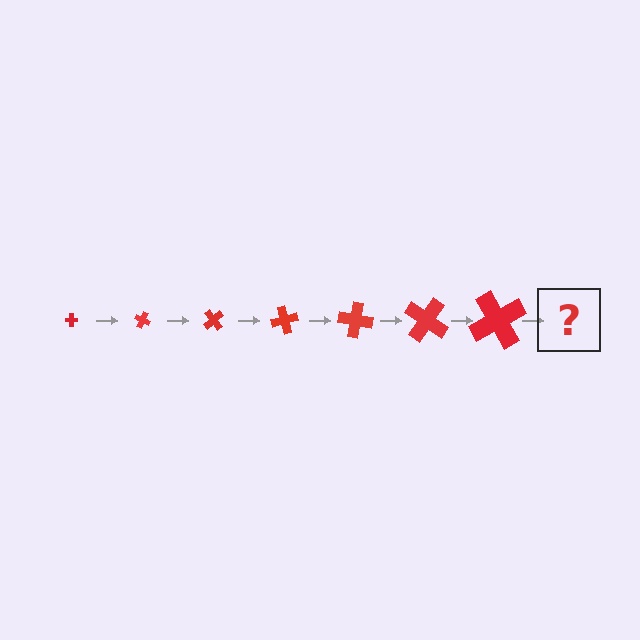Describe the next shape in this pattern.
It should be a cross, larger than the previous one and rotated 175 degrees from the start.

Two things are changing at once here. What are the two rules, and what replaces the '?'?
The two rules are that the cross grows larger each step and it rotates 25 degrees each step. The '?' should be a cross, larger than the previous one and rotated 175 degrees from the start.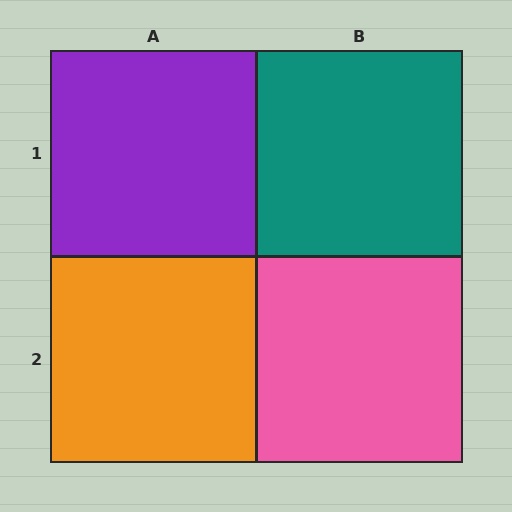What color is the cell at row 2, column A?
Orange.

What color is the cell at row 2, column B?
Pink.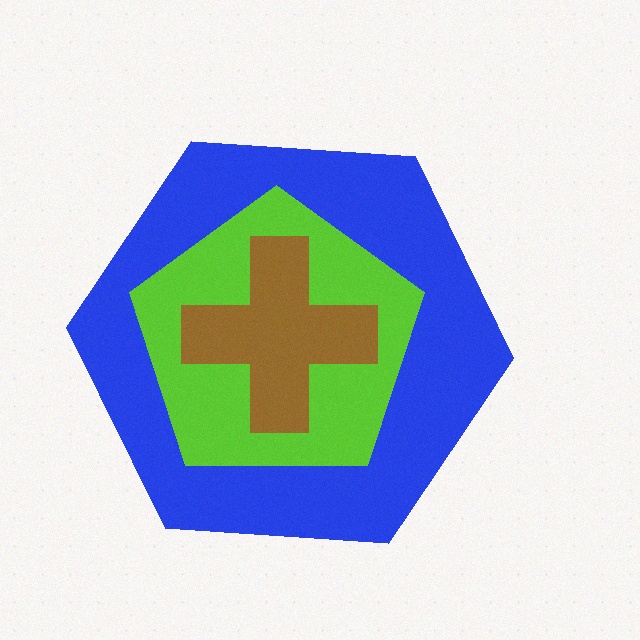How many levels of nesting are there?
3.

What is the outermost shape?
The blue hexagon.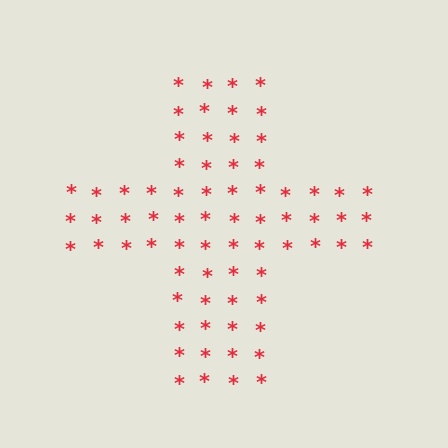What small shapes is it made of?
It is made of small asterisks.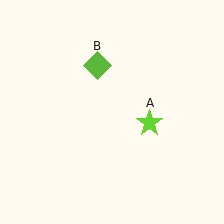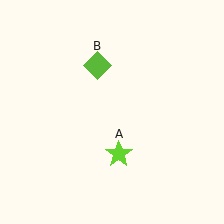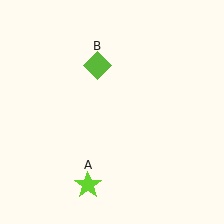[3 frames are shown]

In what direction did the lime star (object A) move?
The lime star (object A) moved down and to the left.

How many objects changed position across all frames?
1 object changed position: lime star (object A).